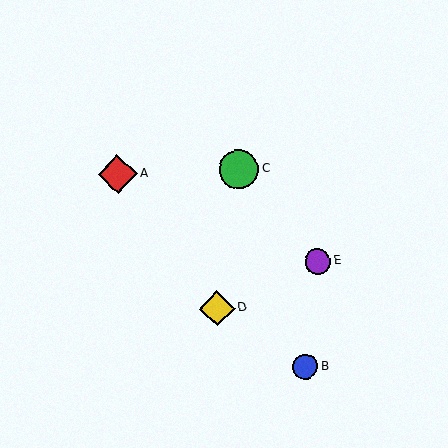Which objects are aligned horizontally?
Objects A, C are aligned horizontally.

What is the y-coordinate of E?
Object E is at y≈262.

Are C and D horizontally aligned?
No, C is at y≈169 and D is at y≈309.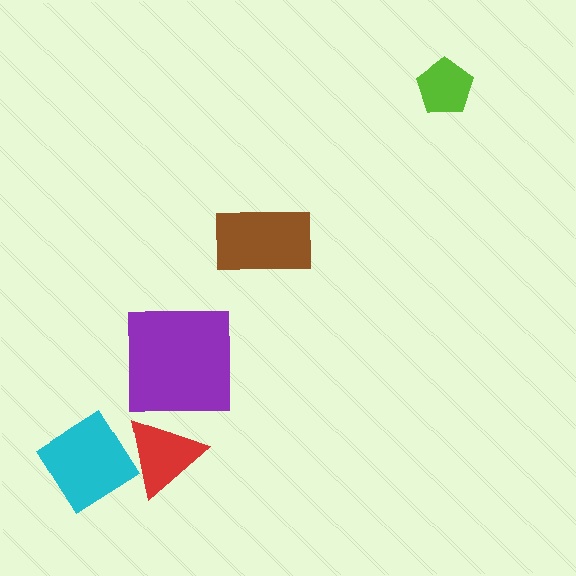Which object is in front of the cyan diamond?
The red triangle is in front of the cyan diamond.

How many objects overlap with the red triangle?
1 object overlaps with the red triangle.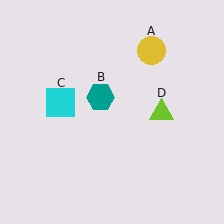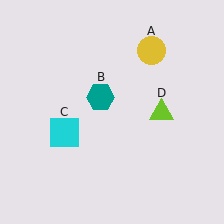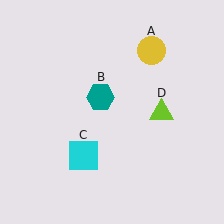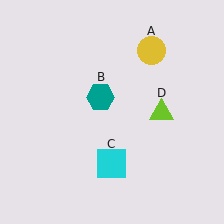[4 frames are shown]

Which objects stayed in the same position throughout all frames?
Yellow circle (object A) and teal hexagon (object B) and lime triangle (object D) remained stationary.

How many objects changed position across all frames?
1 object changed position: cyan square (object C).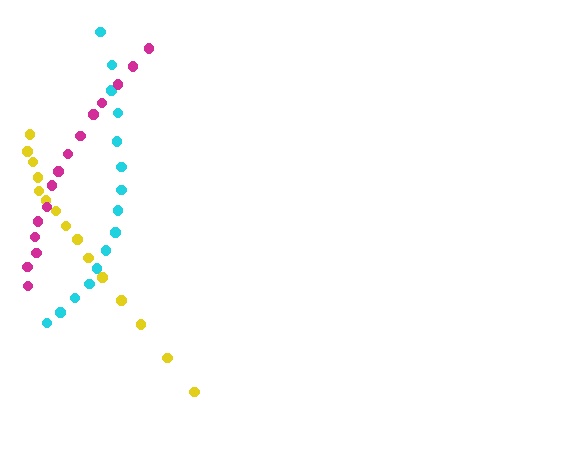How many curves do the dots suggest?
There are 3 distinct paths.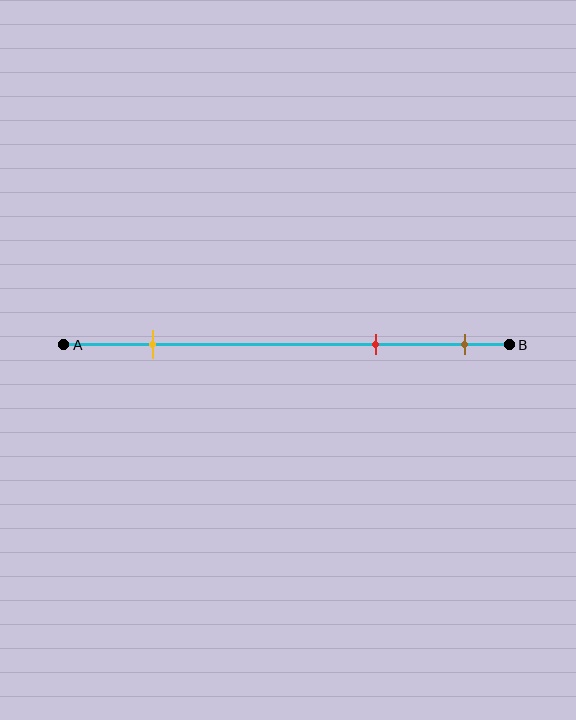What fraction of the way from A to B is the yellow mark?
The yellow mark is approximately 20% (0.2) of the way from A to B.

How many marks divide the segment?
There are 3 marks dividing the segment.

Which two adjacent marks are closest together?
The red and brown marks are the closest adjacent pair.